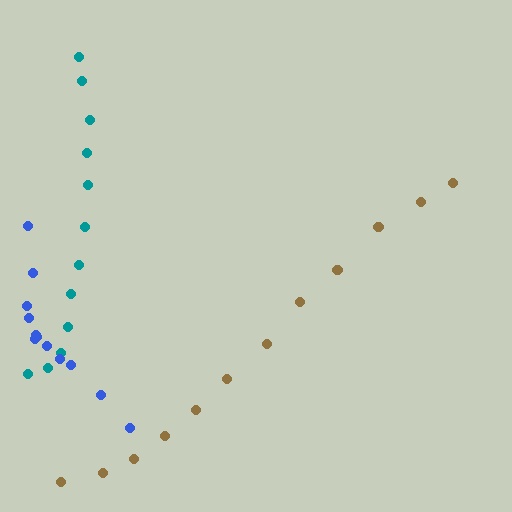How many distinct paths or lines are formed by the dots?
There are 3 distinct paths.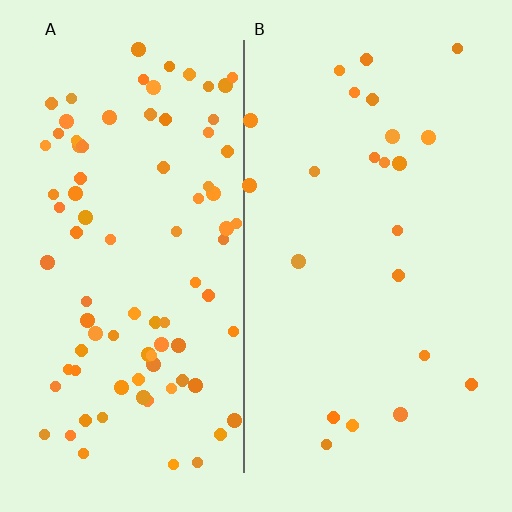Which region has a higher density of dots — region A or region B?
A (the left).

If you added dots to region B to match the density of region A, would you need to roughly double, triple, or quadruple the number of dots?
Approximately quadruple.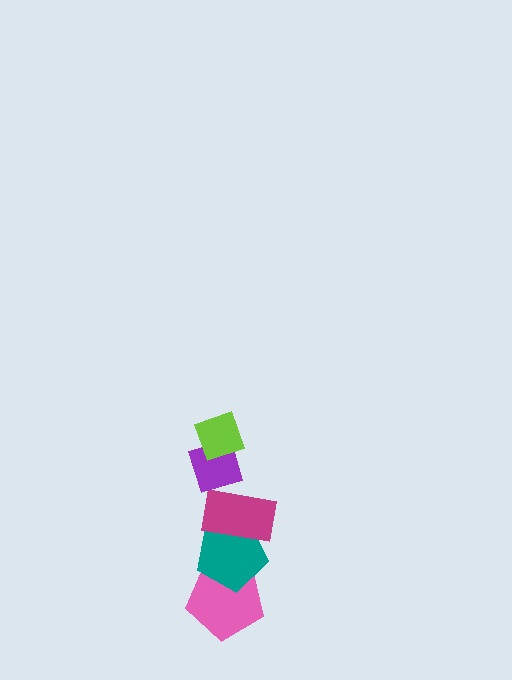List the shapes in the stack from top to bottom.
From top to bottom: the lime diamond, the purple diamond, the magenta rectangle, the teal pentagon, the pink pentagon.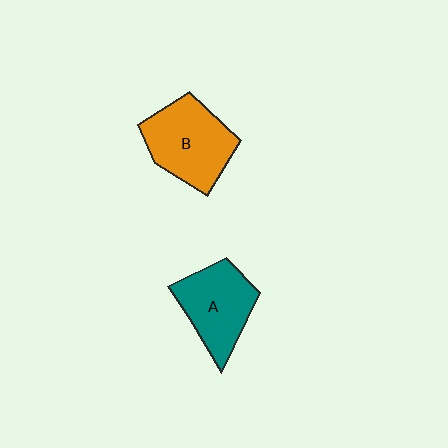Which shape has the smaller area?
Shape A (teal).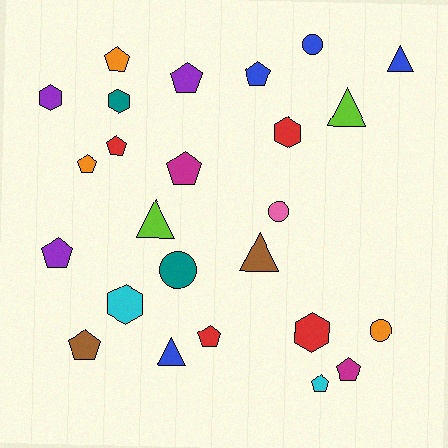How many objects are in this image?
There are 25 objects.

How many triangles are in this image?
There are 5 triangles.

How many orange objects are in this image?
There are 3 orange objects.